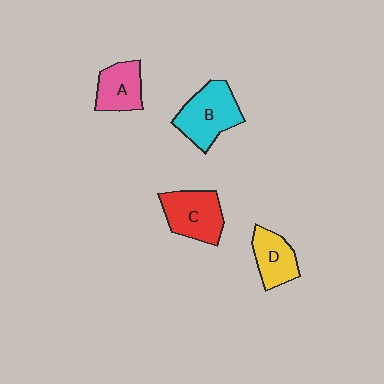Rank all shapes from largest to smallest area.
From largest to smallest: B (cyan), C (red), A (pink), D (yellow).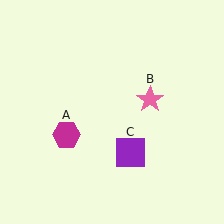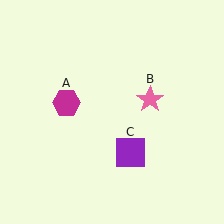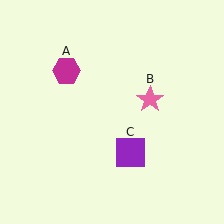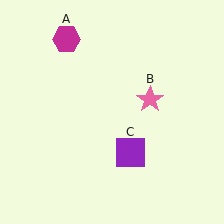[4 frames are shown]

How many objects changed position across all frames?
1 object changed position: magenta hexagon (object A).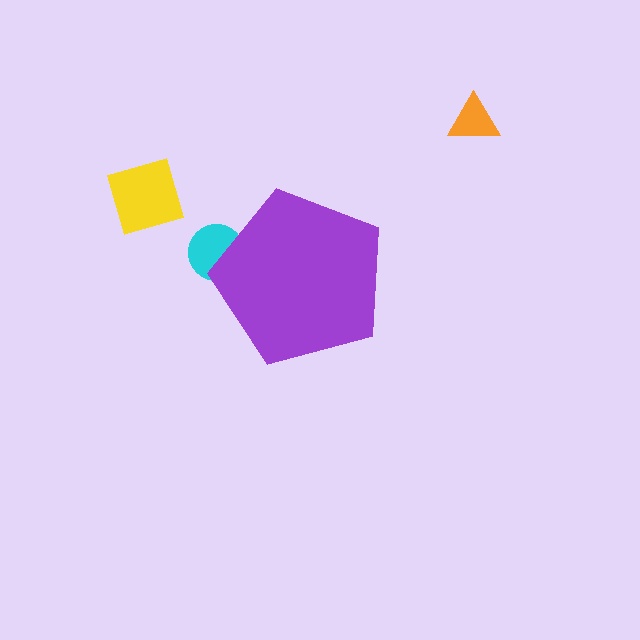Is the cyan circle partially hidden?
Yes, the cyan circle is partially hidden behind the purple pentagon.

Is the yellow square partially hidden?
No, the yellow square is fully visible.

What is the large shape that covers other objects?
A purple pentagon.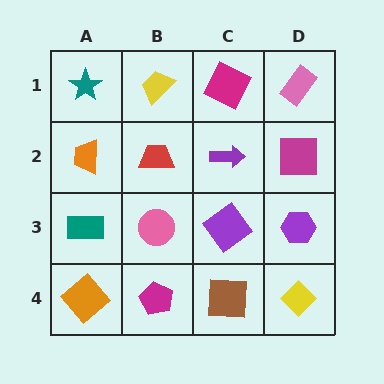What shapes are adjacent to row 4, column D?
A purple hexagon (row 3, column D), a brown square (row 4, column C).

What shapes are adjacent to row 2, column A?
A teal star (row 1, column A), a teal rectangle (row 3, column A), a red trapezoid (row 2, column B).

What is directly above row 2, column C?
A magenta square.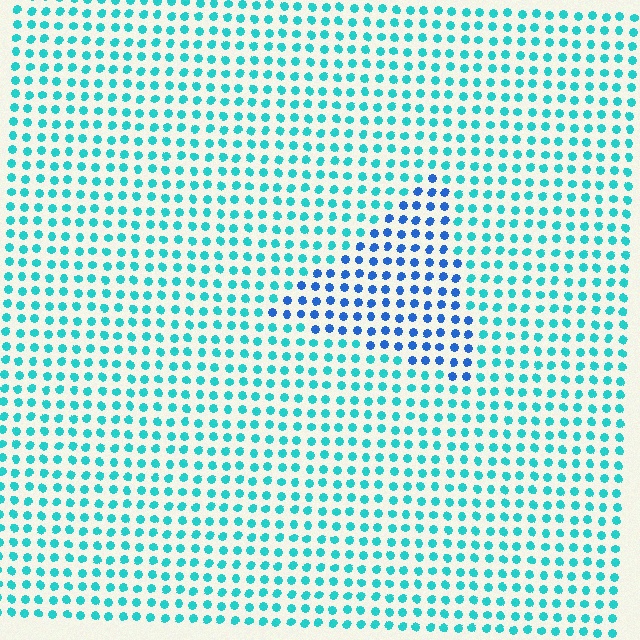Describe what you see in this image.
The image is filled with small cyan elements in a uniform arrangement. A triangle-shaped region is visible where the elements are tinted to a slightly different hue, forming a subtle color boundary.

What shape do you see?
I see a triangle.